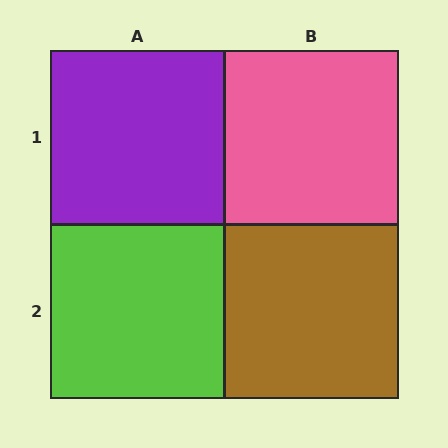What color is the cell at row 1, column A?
Purple.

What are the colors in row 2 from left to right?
Lime, brown.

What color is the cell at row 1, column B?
Pink.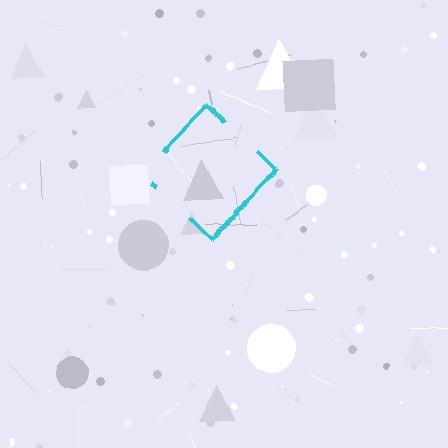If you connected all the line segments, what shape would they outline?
They would outline a diamond.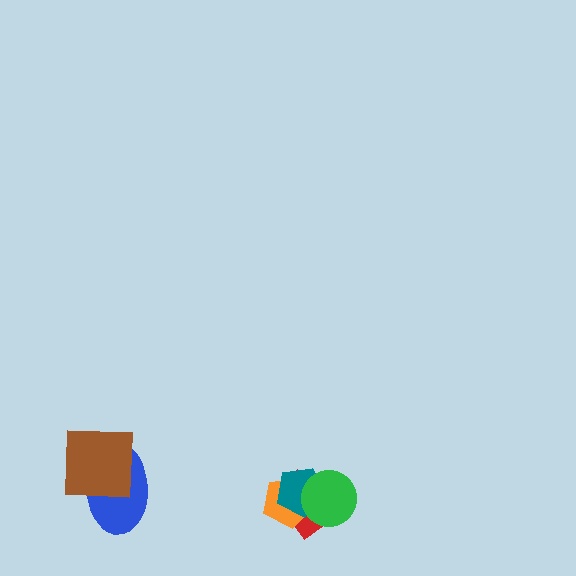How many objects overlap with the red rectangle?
3 objects overlap with the red rectangle.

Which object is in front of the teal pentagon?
The green circle is in front of the teal pentagon.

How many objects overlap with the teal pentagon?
3 objects overlap with the teal pentagon.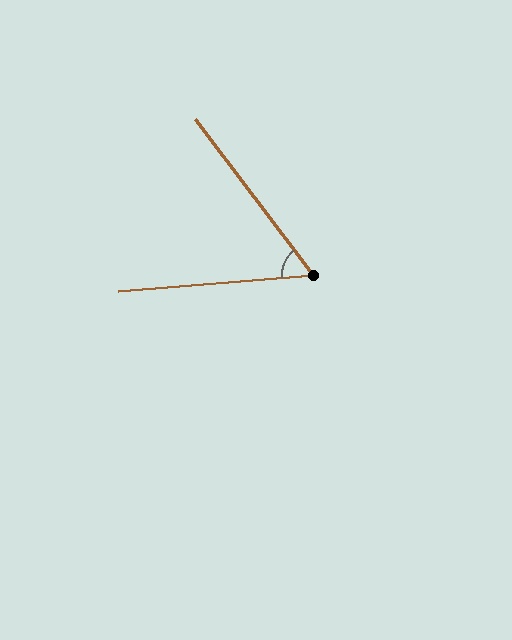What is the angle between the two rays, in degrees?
Approximately 58 degrees.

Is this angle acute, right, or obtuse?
It is acute.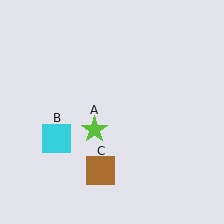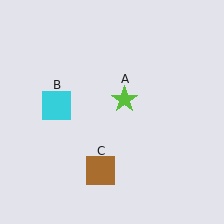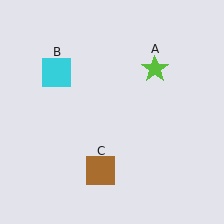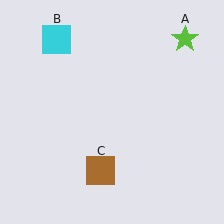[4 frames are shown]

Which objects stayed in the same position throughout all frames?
Brown square (object C) remained stationary.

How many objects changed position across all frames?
2 objects changed position: lime star (object A), cyan square (object B).